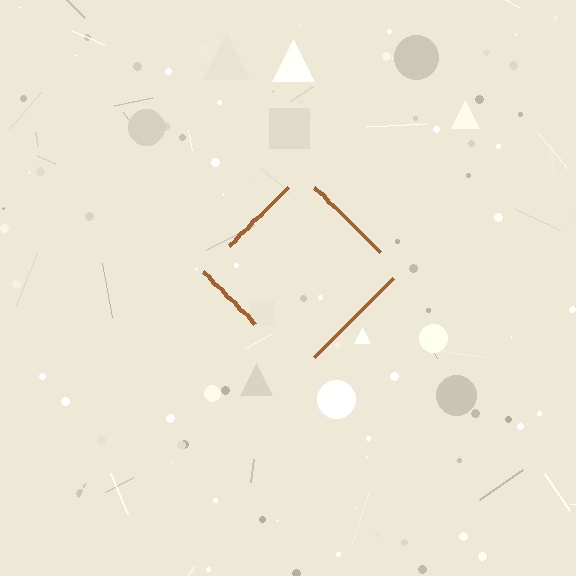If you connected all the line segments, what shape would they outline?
They would outline a diamond.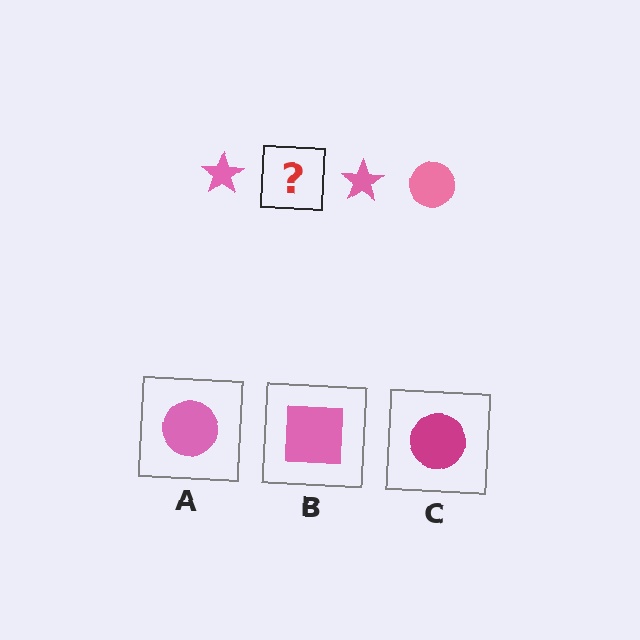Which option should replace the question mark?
Option A.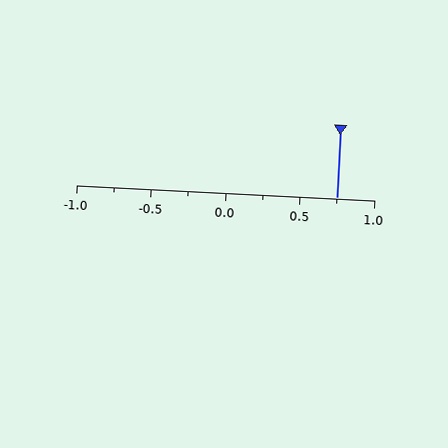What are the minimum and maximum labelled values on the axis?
The axis runs from -1.0 to 1.0.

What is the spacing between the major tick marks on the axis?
The major ticks are spaced 0.5 apart.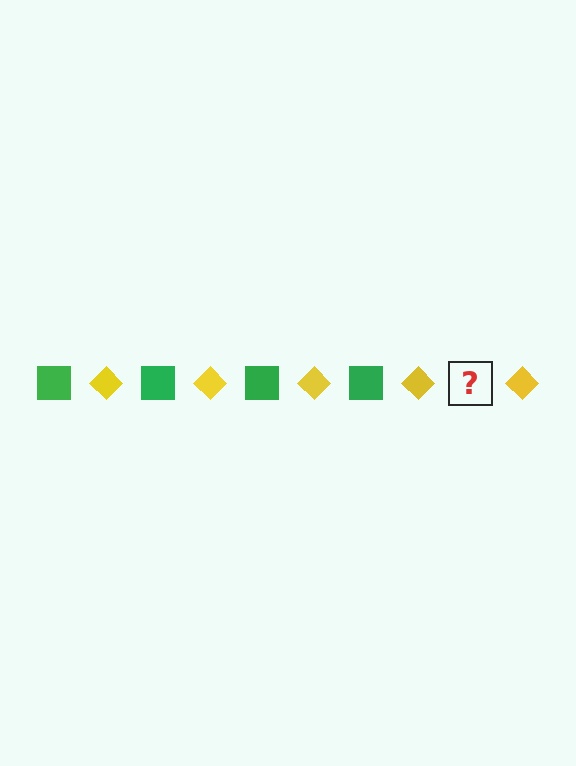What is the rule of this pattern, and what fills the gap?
The rule is that the pattern alternates between green square and yellow diamond. The gap should be filled with a green square.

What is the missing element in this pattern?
The missing element is a green square.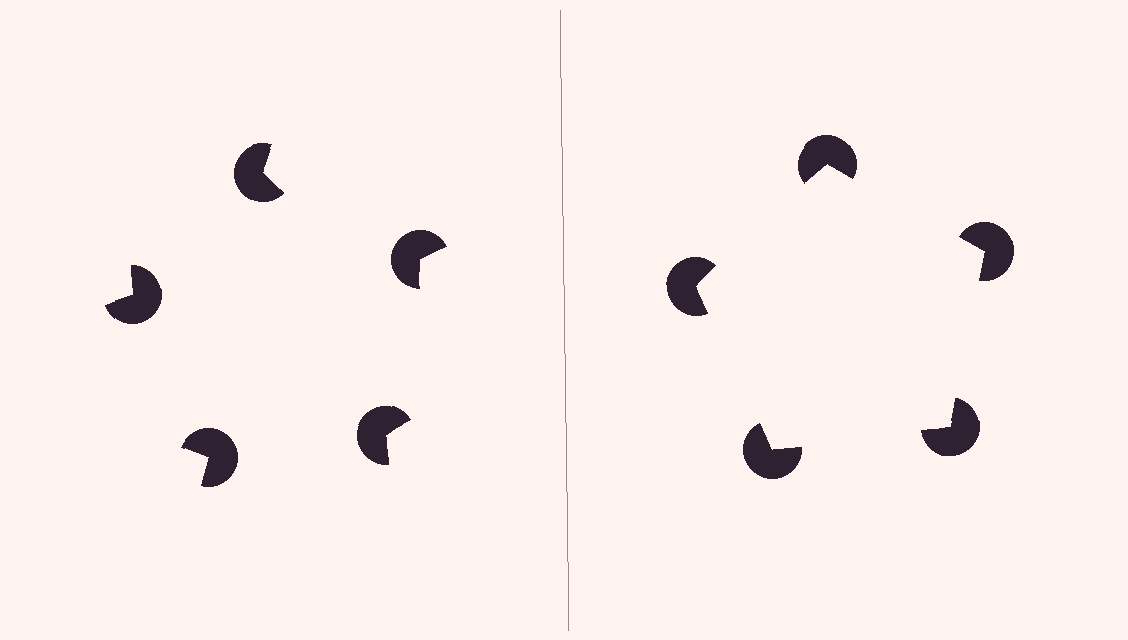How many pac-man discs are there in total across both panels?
10 — 5 on each side.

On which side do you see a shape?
An illusory pentagon appears on the right side. On the left side the wedge cuts are rotated, so no coherent shape forms.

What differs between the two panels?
The pac-man discs are positioned identically on both sides; only the wedge orientations differ. On the right they align to a pentagon; on the left they are misaligned.